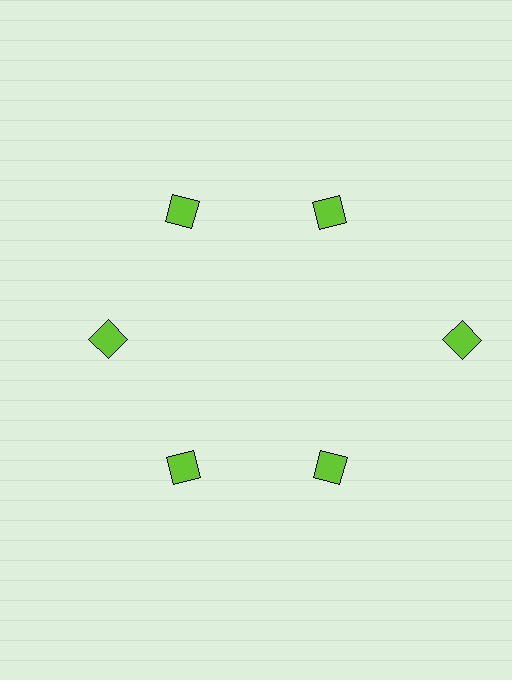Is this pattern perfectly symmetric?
No. The 6 lime diamonds are arranged in a ring, but one element near the 3 o'clock position is pushed outward from the center, breaking the 6-fold rotational symmetry.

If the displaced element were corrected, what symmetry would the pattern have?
It would have 6-fold rotational symmetry — the pattern would map onto itself every 60 degrees.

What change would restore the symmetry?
The symmetry would be restored by moving it inward, back onto the ring so that all 6 diamonds sit at equal angles and equal distance from the center.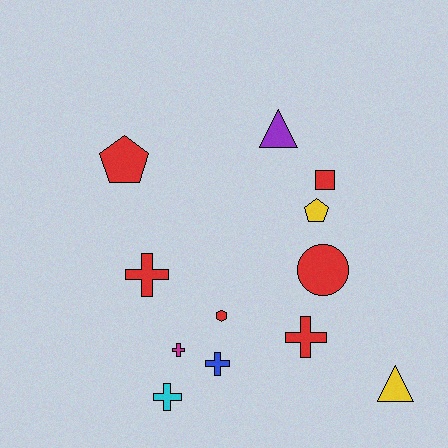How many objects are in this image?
There are 12 objects.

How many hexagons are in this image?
There is 1 hexagon.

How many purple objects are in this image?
There is 1 purple object.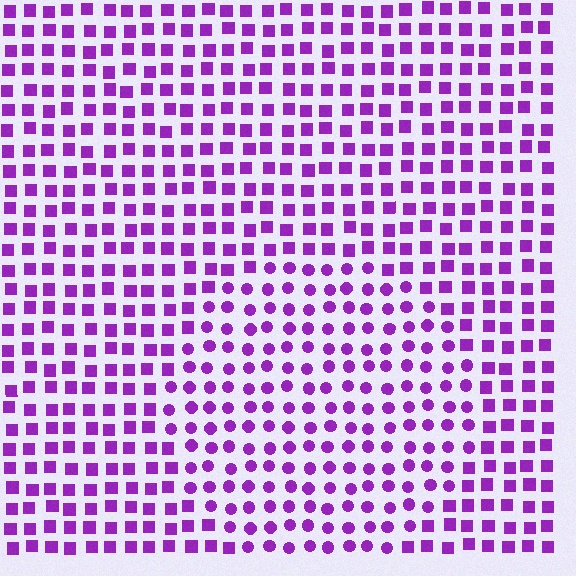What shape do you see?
I see a circle.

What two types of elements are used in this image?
The image uses circles inside the circle region and squares outside it.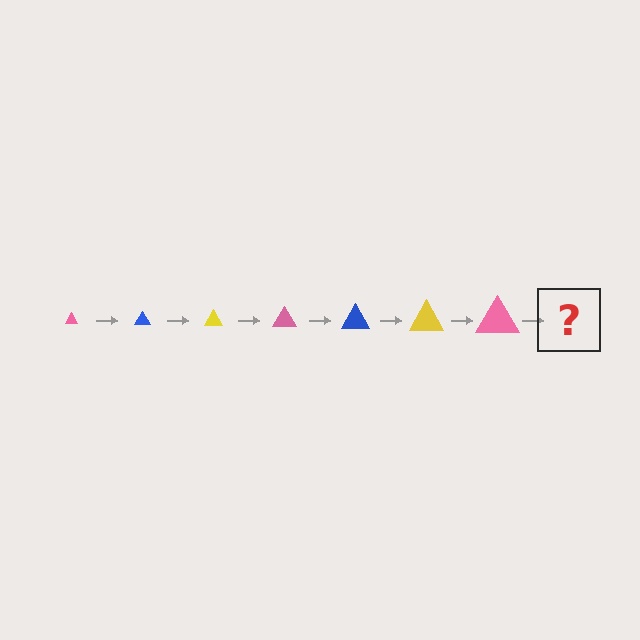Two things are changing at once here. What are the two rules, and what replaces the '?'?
The two rules are that the triangle grows larger each step and the color cycles through pink, blue, and yellow. The '?' should be a blue triangle, larger than the previous one.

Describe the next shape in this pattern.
It should be a blue triangle, larger than the previous one.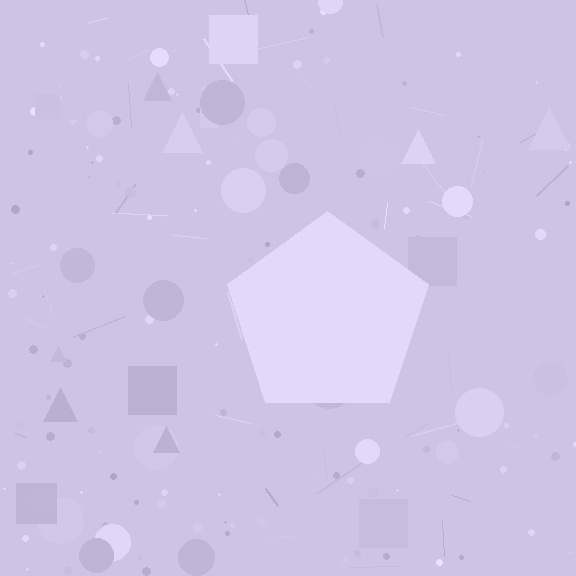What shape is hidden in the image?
A pentagon is hidden in the image.